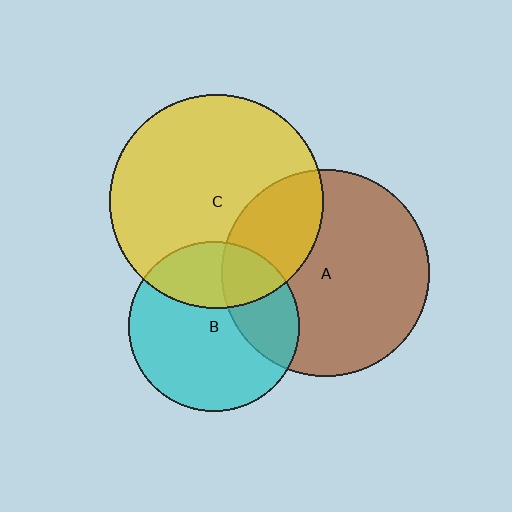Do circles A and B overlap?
Yes.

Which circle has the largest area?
Circle C (yellow).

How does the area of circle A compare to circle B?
Approximately 1.5 times.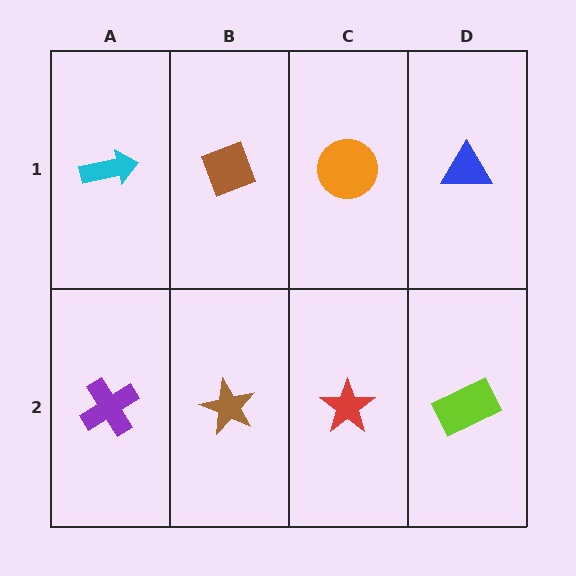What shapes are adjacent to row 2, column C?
An orange circle (row 1, column C), a brown star (row 2, column B), a lime rectangle (row 2, column D).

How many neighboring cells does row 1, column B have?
3.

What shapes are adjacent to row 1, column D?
A lime rectangle (row 2, column D), an orange circle (row 1, column C).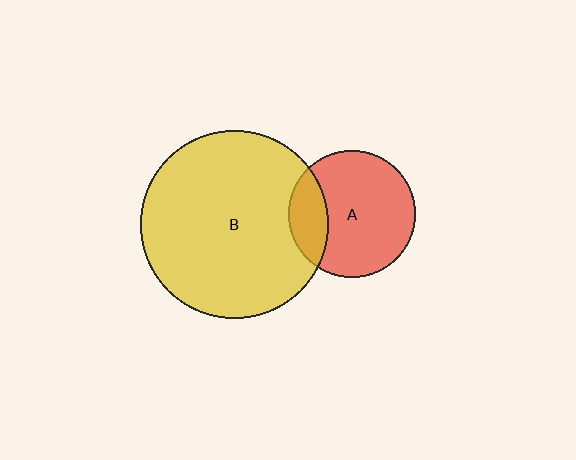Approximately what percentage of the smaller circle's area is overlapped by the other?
Approximately 20%.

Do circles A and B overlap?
Yes.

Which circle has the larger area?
Circle B (yellow).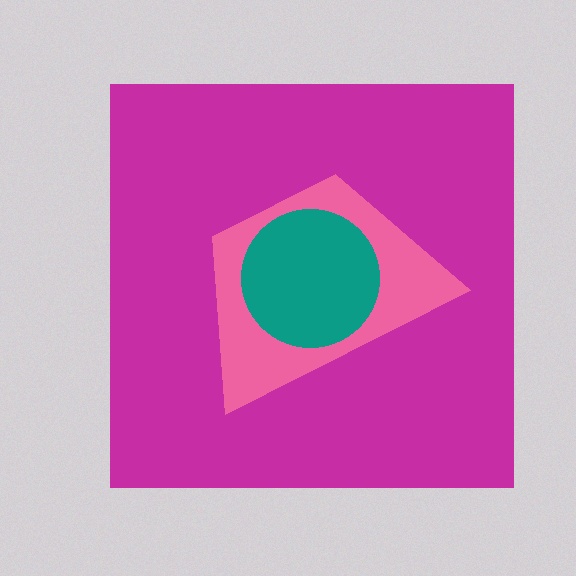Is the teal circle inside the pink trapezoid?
Yes.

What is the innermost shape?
The teal circle.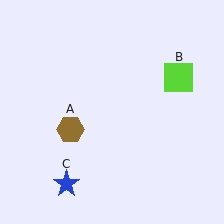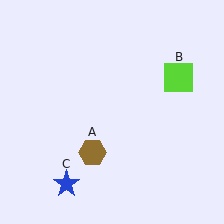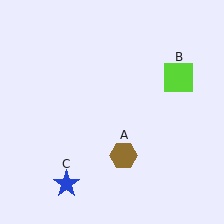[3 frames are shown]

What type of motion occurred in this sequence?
The brown hexagon (object A) rotated counterclockwise around the center of the scene.